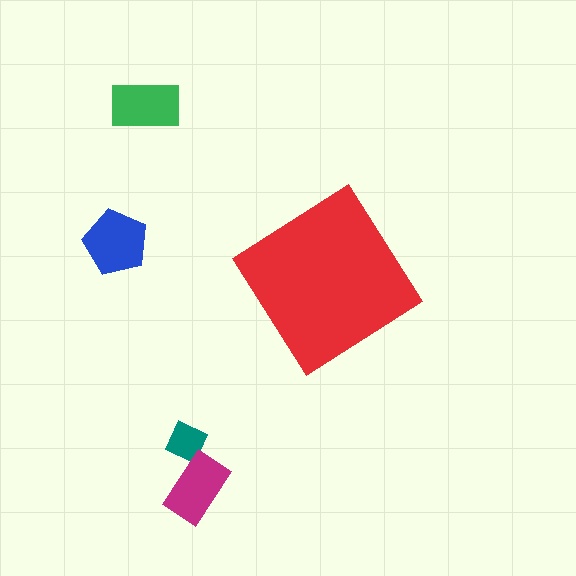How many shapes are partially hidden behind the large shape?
0 shapes are partially hidden.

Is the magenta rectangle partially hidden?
No, the magenta rectangle is fully visible.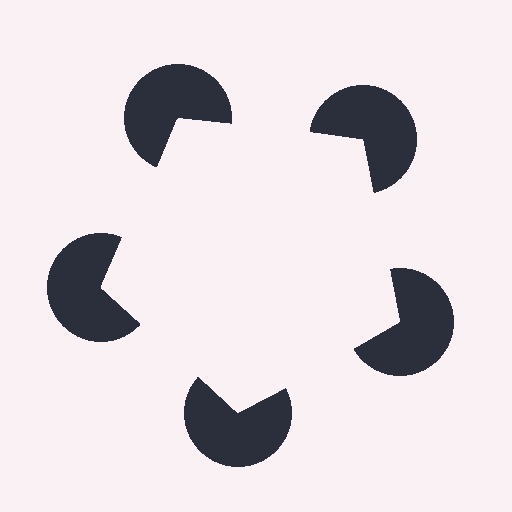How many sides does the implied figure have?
5 sides.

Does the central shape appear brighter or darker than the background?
It typically appears slightly brighter than the background, even though no actual brightness change is drawn.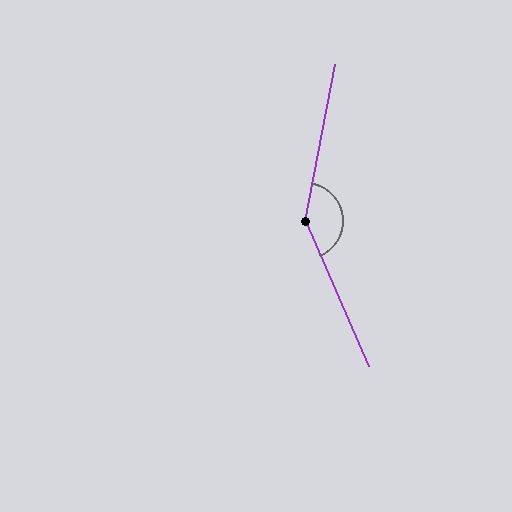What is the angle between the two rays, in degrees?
Approximately 146 degrees.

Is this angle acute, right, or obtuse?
It is obtuse.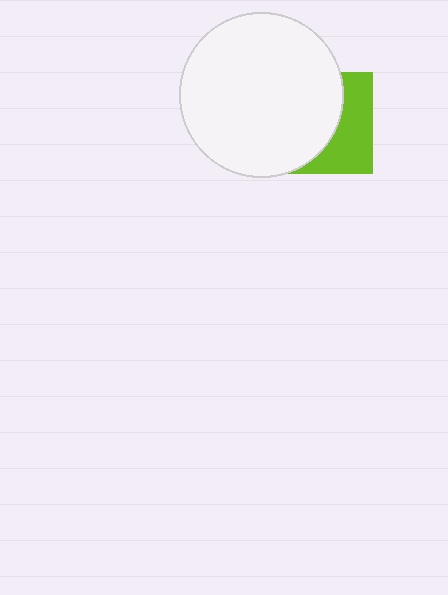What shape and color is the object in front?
The object in front is a white circle.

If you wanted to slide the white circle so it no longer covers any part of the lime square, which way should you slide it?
Slide it left — that is the most direct way to separate the two shapes.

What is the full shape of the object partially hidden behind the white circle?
The partially hidden object is a lime square.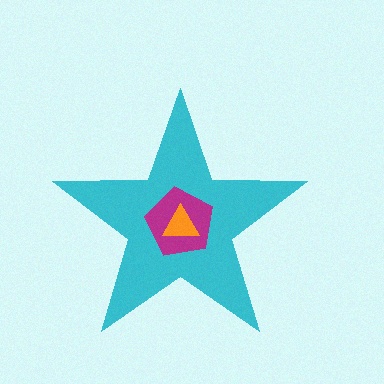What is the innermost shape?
The orange triangle.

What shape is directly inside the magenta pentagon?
The orange triangle.